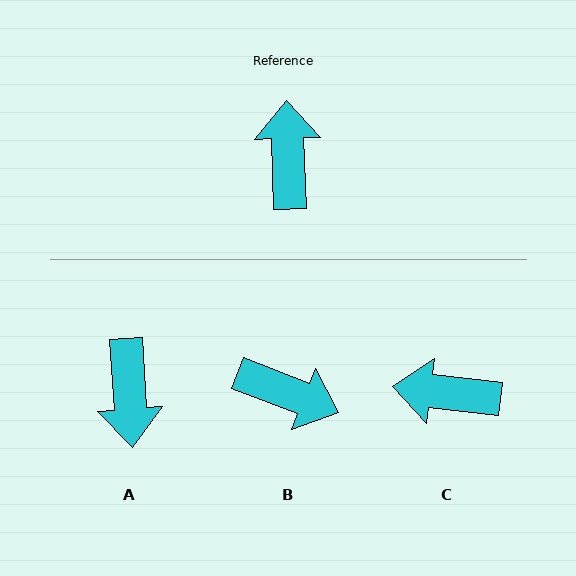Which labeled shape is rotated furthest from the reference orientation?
A, about 178 degrees away.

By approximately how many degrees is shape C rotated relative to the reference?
Approximately 82 degrees counter-clockwise.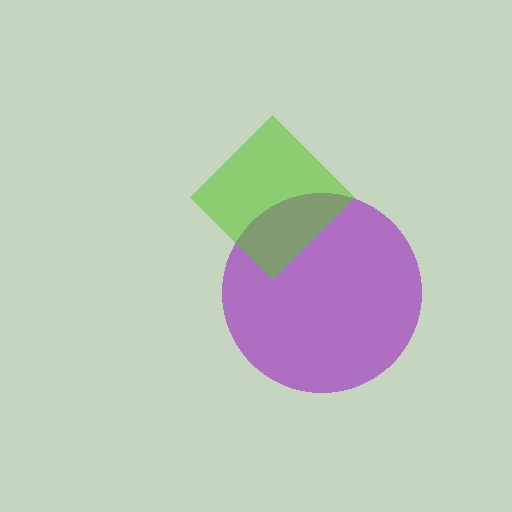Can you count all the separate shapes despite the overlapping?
Yes, there are 2 separate shapes.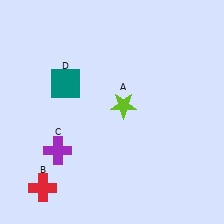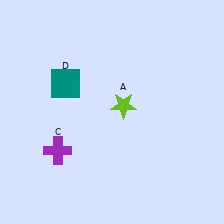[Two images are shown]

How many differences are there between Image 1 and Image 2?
There is 1 difference between the two images.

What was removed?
The red cross (B) was removed in Image 2.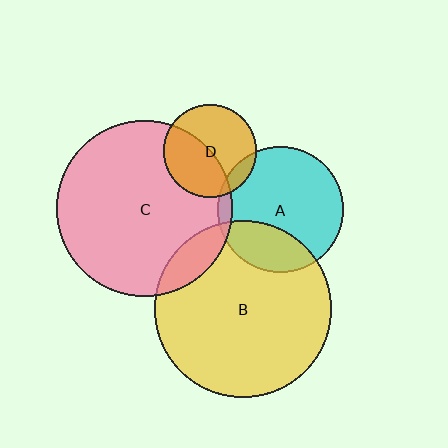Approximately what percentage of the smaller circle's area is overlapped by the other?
Approximately 10%.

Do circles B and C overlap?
Yes.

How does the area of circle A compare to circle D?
Approximately 1.8 times.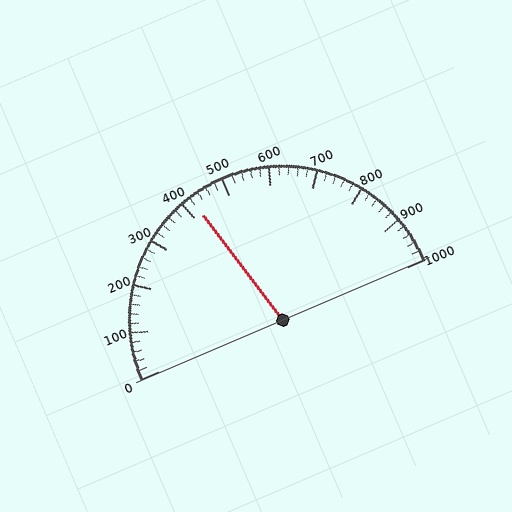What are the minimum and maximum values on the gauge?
The gauge ranges from 0 to 1000.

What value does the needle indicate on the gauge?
The needle indicates approximately 420.